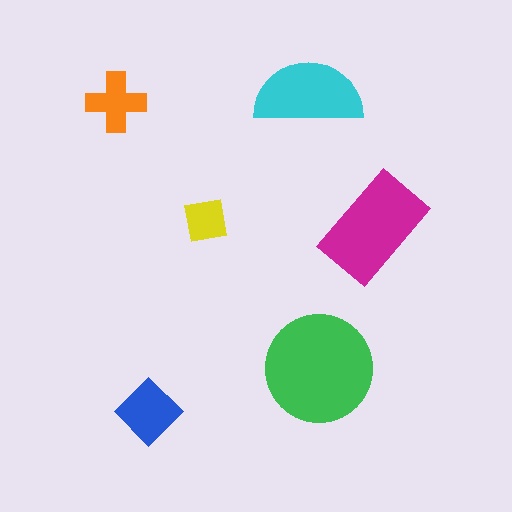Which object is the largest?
The green circle.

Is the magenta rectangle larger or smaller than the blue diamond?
Larger.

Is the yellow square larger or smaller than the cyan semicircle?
Smaller.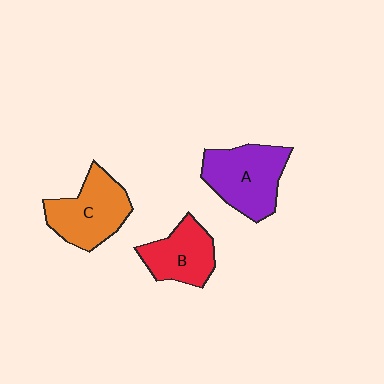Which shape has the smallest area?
Shape B (red).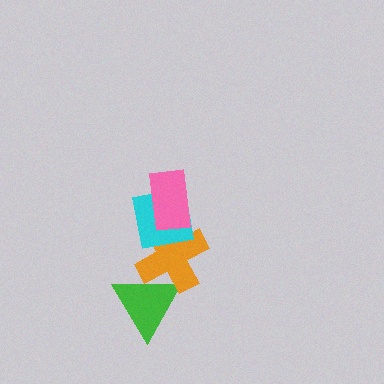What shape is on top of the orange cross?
The cyan square is on top of the orange cross.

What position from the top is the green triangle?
The green triangle is 4th from the top.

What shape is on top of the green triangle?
The orange cross is on top of the green triangle.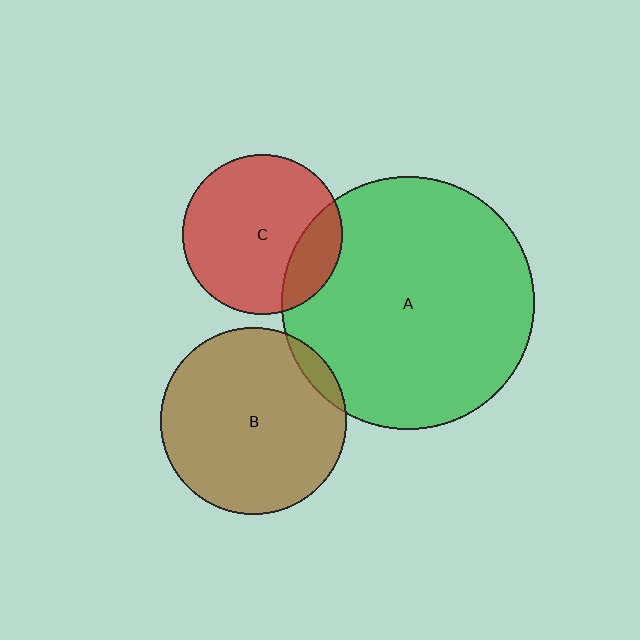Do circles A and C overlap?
Yes.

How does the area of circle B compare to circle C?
Approximately 1.4 times.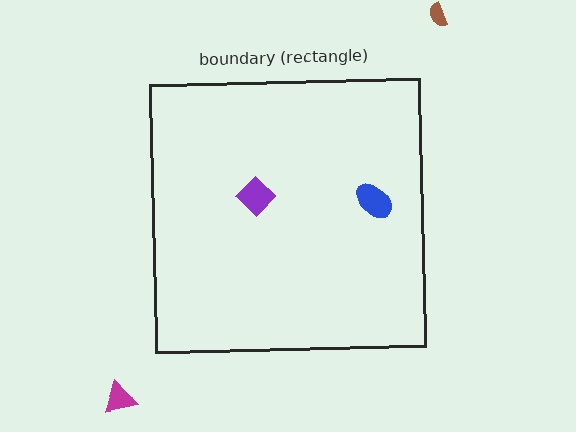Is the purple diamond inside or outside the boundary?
Inside.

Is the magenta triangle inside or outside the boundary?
Outside.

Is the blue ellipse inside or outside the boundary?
Inside.